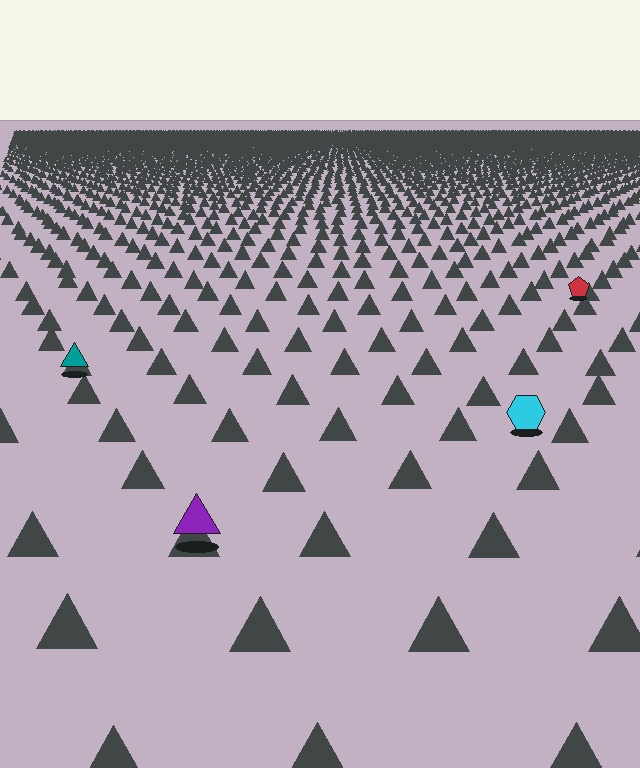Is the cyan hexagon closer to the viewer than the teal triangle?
Yes. The cyan hexagon is closer — you can tell from the texture gradient: the ground texture is coarser near it.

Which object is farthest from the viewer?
The red pentagon is farthest from the viewer. It appears smaller and the ground texture around it is denser.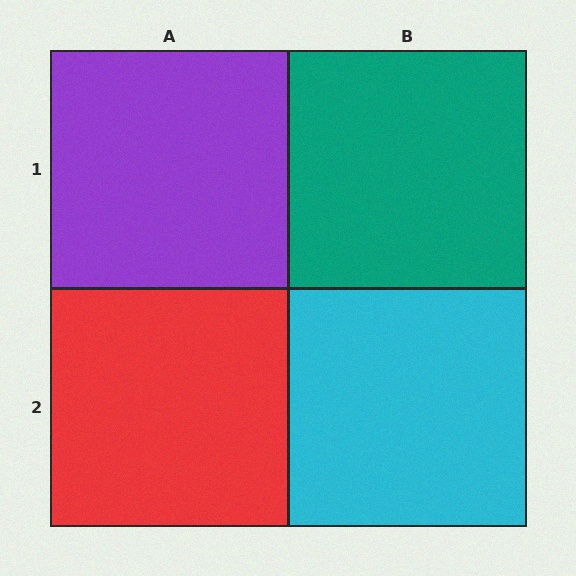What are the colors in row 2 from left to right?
Red, cyan.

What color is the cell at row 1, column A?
Purple.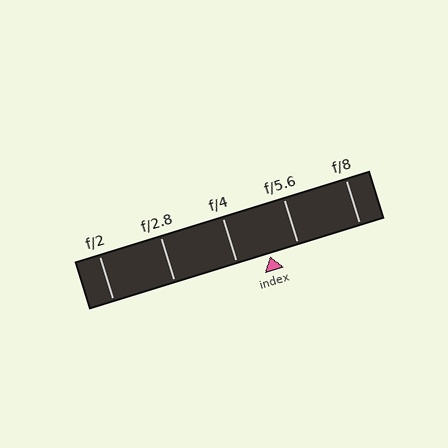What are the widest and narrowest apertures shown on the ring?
The widest aperture shown is f/2 and the narrowest is f/8.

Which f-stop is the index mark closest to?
The index mark is closest to f/5.6.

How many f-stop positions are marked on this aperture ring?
There are 5 f-stop positions marked.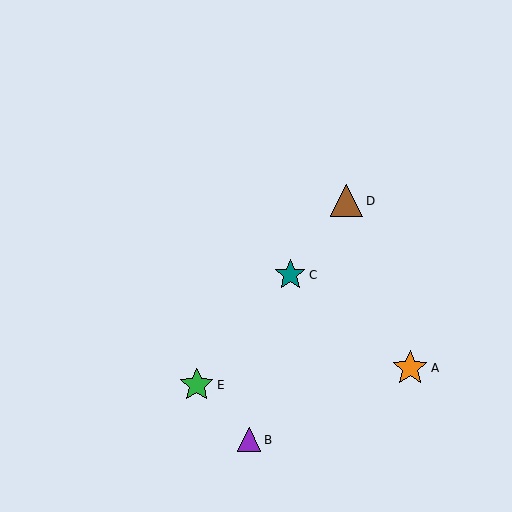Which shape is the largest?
The orange star (labeled A) is the largest.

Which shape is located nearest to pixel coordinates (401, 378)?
The orange star (labeled A) at (410, 368) is nearest to that location.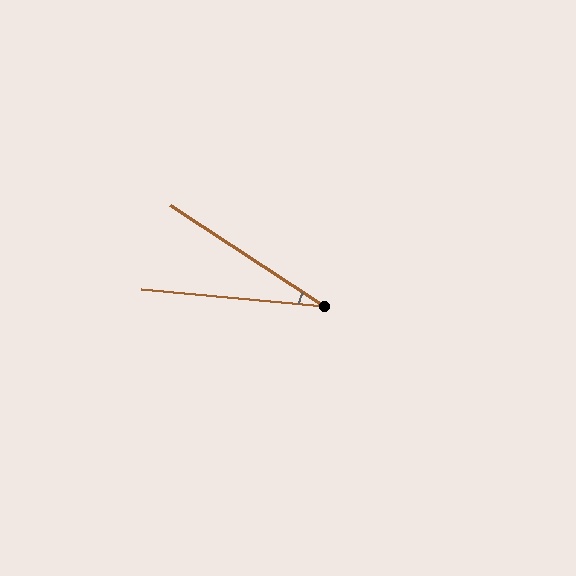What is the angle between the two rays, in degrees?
Approximately 28 degrees.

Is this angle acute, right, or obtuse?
It is acute.